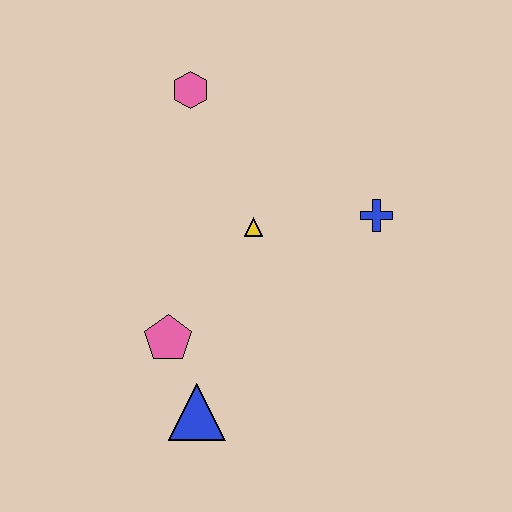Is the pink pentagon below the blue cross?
Yes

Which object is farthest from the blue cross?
The blue triangle is farthest from the blue cross.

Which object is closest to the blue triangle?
The pink pentagon is closest to the blue triangle.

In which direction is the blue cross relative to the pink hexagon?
The blue cross is to the right of the pink hexagon.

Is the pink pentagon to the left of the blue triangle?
Yes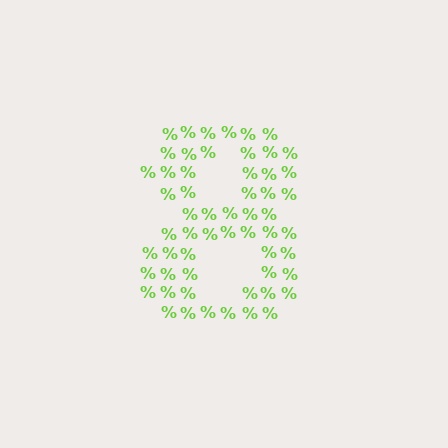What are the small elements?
The small elements are percent signs.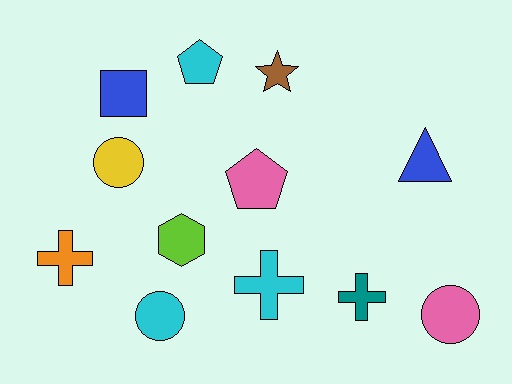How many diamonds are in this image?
There are no diamonds.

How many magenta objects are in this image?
There are no magenta objects.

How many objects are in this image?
There are 12 objects.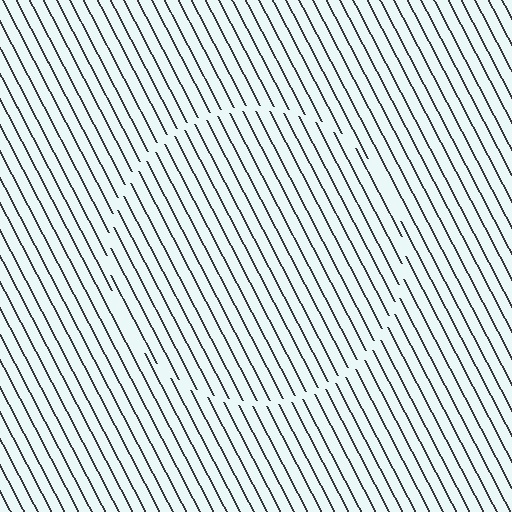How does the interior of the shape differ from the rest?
The interior of the shape contains the same grating, shifted by half a period — the contour is defined by the phase discontinuity where line-ends from the inner and outer gratings abut.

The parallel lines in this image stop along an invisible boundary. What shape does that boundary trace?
An illusory circle. The interior of the shape contains the same grating, shifted by half a period — the contour is defined by the phase discontinuity where line-ends from the inner and outer gratings abut.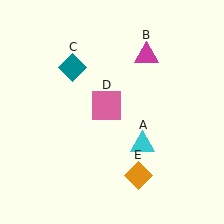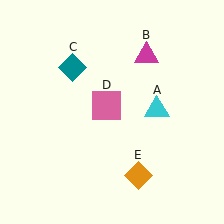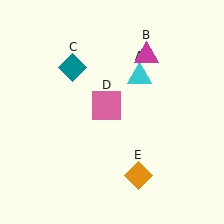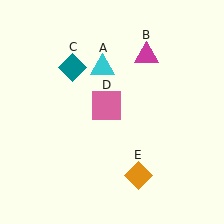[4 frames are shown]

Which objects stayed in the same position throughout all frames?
Magenta triangle (object B) and teal diamond (object C) and pink square (object D) and orange diamond (object E) remained stationary.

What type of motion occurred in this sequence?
The cyan triangle (object A) rotated counterclockwise around the center of the scene.